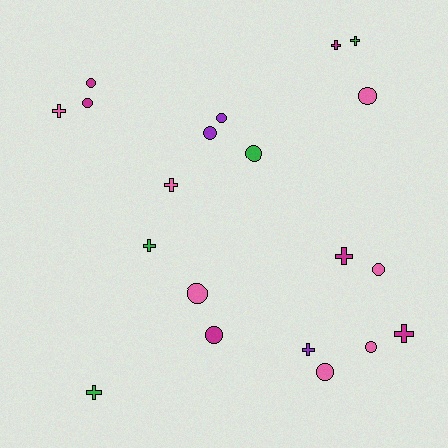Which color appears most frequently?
Pink, with 7 objects.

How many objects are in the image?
There are 20 objects.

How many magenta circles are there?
There are 3 magenta circles.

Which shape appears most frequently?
Circle, with 11 objects.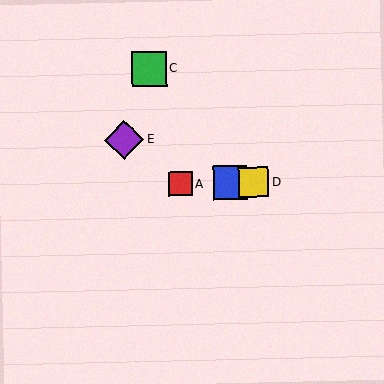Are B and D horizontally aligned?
Yes, both are at y≈183.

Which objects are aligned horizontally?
Objects A, B, D are aligned horizontally.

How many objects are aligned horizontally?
3 objects (A, B, D) are aligned horizontally.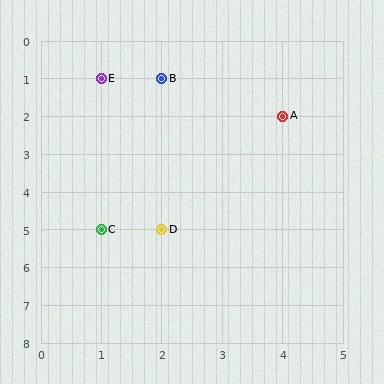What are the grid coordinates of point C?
Point C is at grid coordinates (1, 5).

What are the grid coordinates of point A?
Point A is at grid coordinates (4, 2).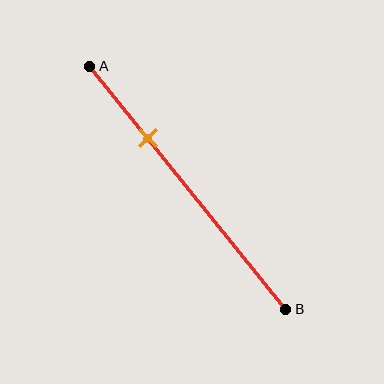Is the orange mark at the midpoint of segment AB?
No, the mark is at about 30% from A, not at the 50% midpoint.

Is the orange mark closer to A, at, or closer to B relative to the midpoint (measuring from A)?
The orange mark is closer to point A than the midpoint of segment AB.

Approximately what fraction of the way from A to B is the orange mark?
The orange mark is approximately 30% of the way from A to B.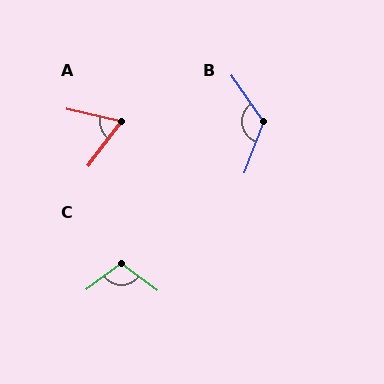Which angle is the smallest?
A, at approximately 66 degrees.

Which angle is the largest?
B, at approximately 126 degrees.